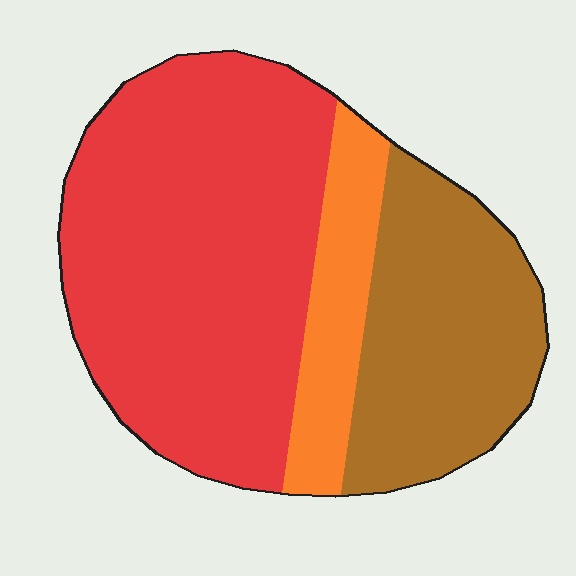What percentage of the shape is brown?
Brown covers 30% of the shape.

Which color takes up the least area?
Orange, at roughly 15%.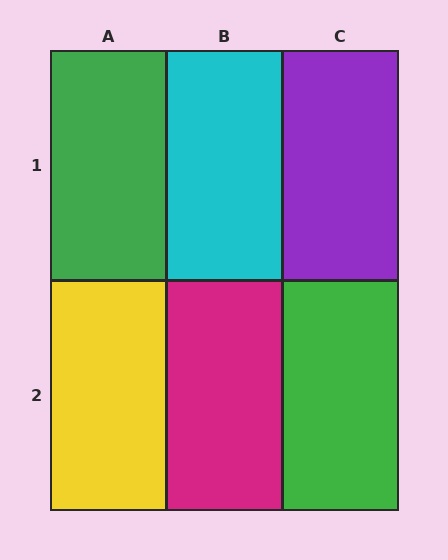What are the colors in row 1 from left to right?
Green, cyan, purple.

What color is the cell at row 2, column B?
Magenta.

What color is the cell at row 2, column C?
Green.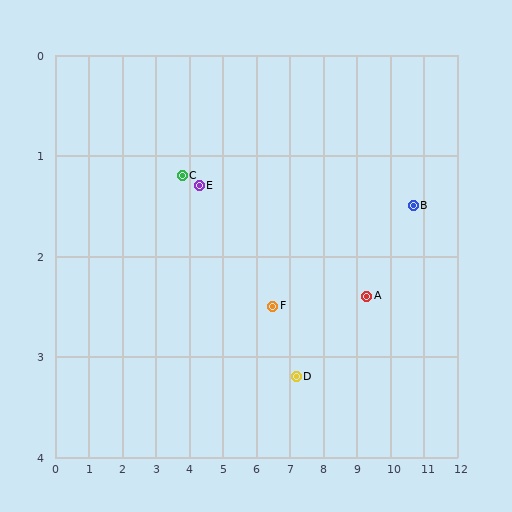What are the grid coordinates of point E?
Point E is at approximately (4.3, 1.3).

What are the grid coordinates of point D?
Point D is at approximately (7.2, 3.2).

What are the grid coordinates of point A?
Point A is at approximately (9.3, 2.4).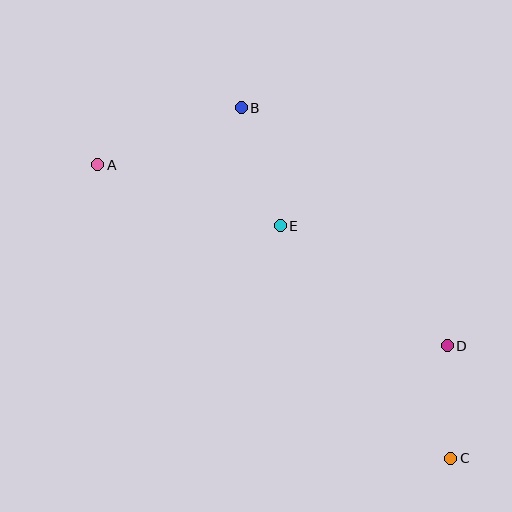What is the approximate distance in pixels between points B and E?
The distance between B and E is approximately 124 pixels.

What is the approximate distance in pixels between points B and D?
The distance between B and D is approximately 315 pixels.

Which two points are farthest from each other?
Points A and C are farthest from each other.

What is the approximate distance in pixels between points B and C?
The distance between B and C is approximately 408 pixels.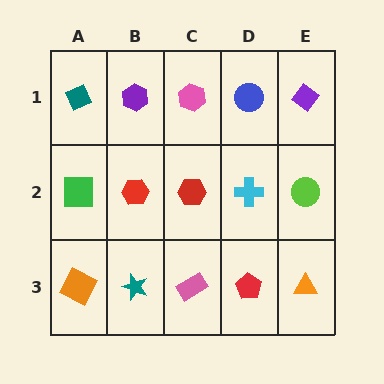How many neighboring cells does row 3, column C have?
3.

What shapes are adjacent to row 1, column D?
A cyan cross (row 2, column D), a pink hexagon (row 1, column C), a purple diamond (row 1, column E).